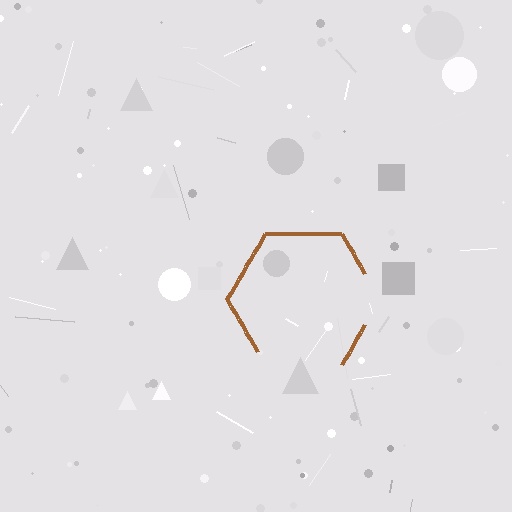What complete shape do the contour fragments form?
The contour fragments form a hexagon.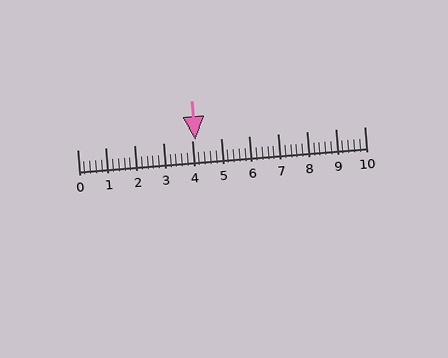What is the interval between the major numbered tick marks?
The major tick marks are spaced 1 units apart.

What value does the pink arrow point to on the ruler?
The pink arrow points to approximately 4.1.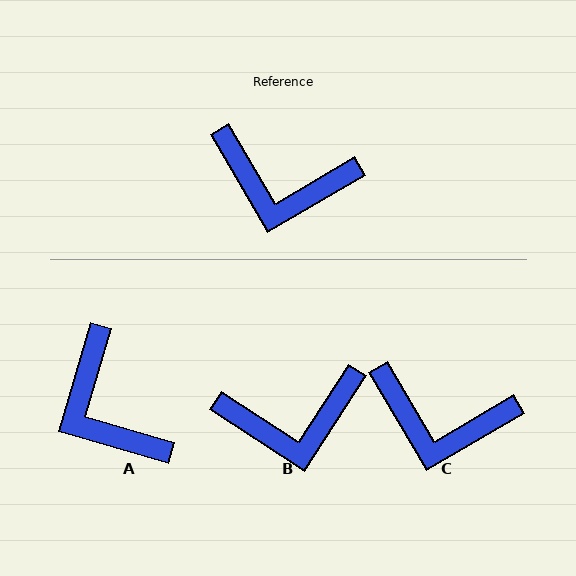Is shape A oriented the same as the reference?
No, it is off by about 47 degrees.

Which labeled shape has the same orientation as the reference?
C.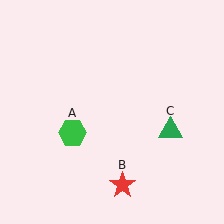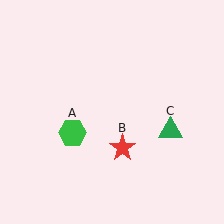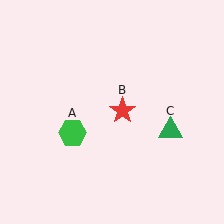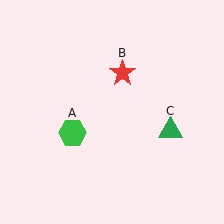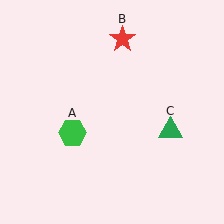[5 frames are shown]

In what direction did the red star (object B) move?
The red star (object B) moved up.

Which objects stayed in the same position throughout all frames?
Green hexagon (object A) and green triangle (object C) remained stationary.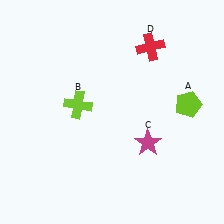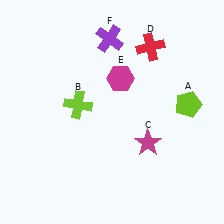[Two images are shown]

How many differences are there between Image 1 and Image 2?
There are 2 differences between the two images.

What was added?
A magenta hexagon (E), a purple cross (F) were added in Image 2.